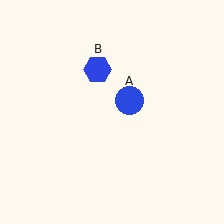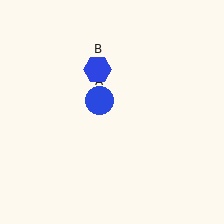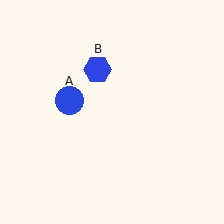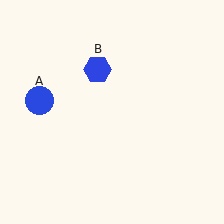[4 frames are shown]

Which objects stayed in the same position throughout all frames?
Blue hexagon (object B) remained stationary.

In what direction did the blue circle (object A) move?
The blue circle (object A) moved left.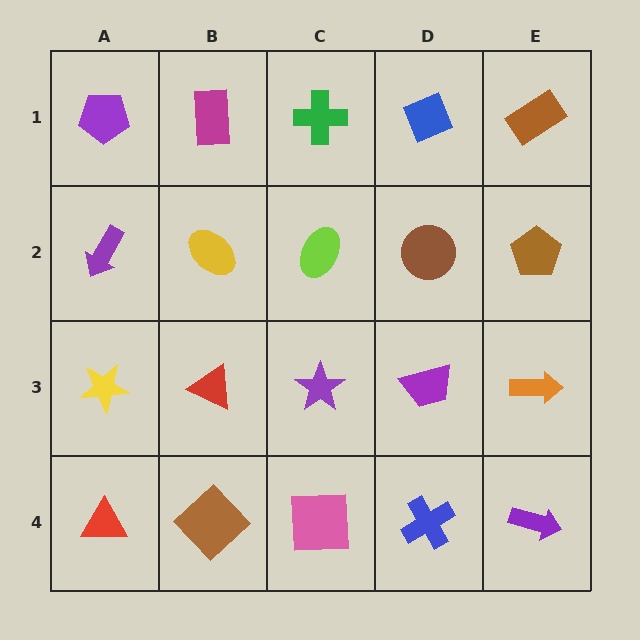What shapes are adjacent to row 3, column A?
A purple arrow (row 2, column A), a red triangle (row 4, column A), a red triangle (row 3, column B).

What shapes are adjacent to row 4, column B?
A red triangle (row 3, column B), a red triangle (row 4, column A), a pink square (row 4, column C).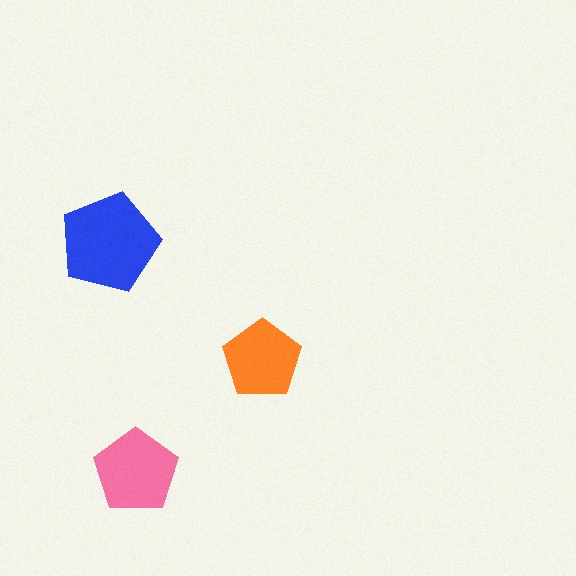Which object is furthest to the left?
The blue pentagon is leftmost.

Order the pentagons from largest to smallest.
the blue one, the pink one, the orange one.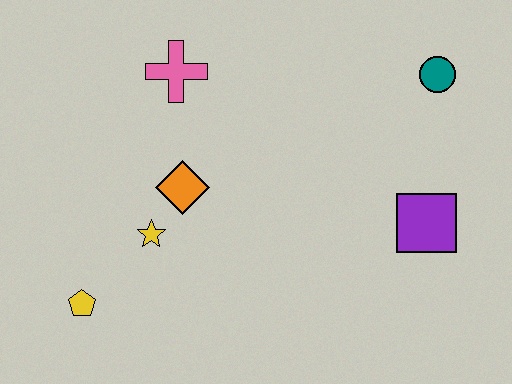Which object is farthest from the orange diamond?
The teal circle is farthest from the orange diamond.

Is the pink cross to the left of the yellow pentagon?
No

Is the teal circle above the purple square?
Yes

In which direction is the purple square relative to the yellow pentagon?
The purple square is to the right of the yellow pentagon.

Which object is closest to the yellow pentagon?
The yellow star is closest to the yellow pentagon.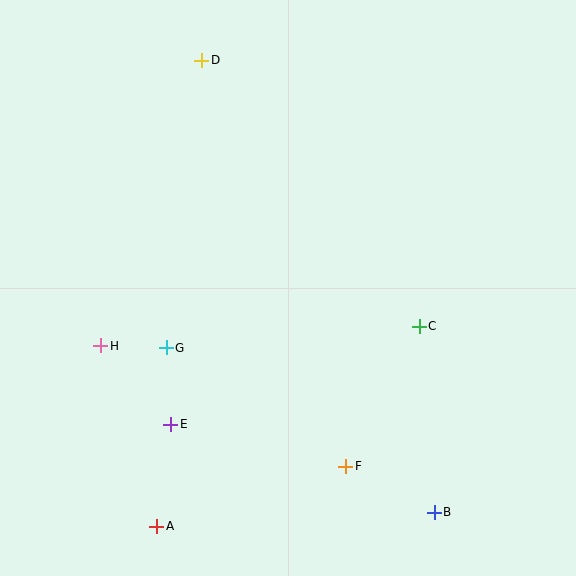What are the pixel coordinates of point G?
Point G is at (166, 348).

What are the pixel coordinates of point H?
Point H is at (101, 346).